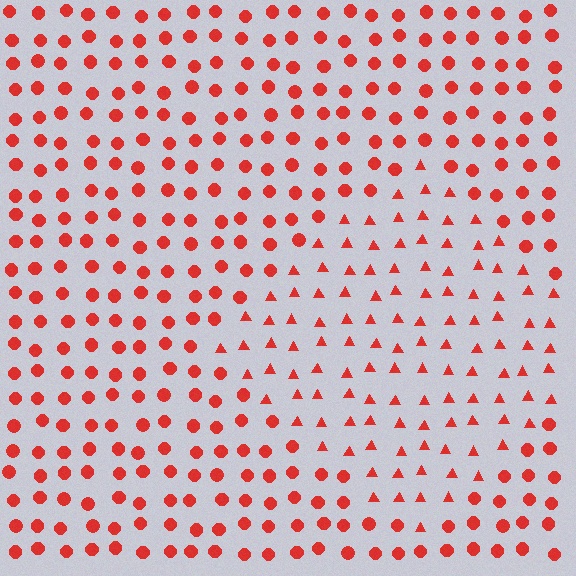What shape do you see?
I see a diamond.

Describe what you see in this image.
The image is filled with small red elements arranged in a uniform grid. A diamond-shaped region contains triangles, while the surrounding area contains circles. The boundary is defined purely by the change in element shape.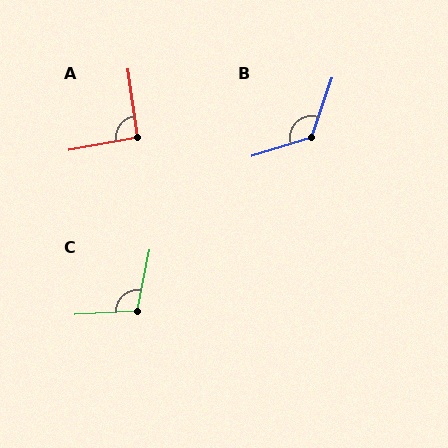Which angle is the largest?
B, at approximately 127 degrees.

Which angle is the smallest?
A, at approximately 92 degrees.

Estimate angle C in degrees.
Approximately 105 degrees.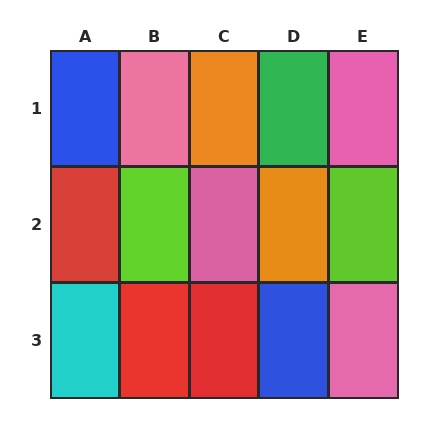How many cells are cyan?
1 cell is cyan.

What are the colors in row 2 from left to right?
Red, lime, pink, orange, lime.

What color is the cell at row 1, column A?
Blue.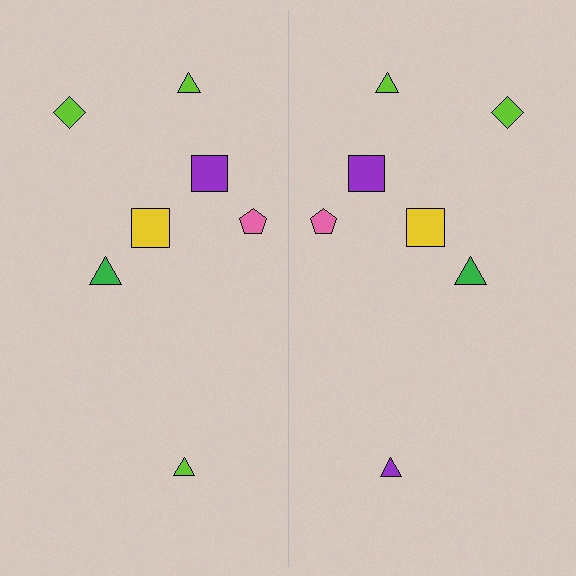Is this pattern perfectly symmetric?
No, the pattern is not perfectly symmetric. The purple triangle on the right side breaks the symmetry — its mirror counterpart is lime.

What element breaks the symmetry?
The purple triangle on the right side breaks the symmetry — its mirror counterpart is lime.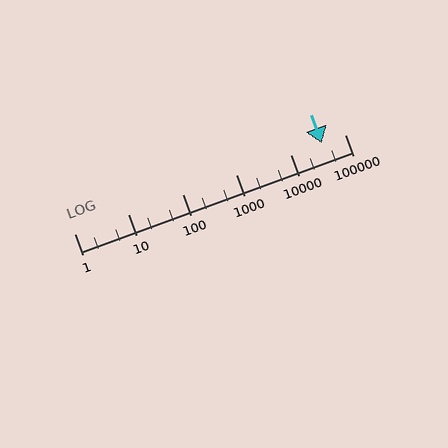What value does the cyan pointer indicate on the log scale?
The pointer indicates approximately 38000.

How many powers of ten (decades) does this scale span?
The scale spans 5 decades, from 1 to 100000.